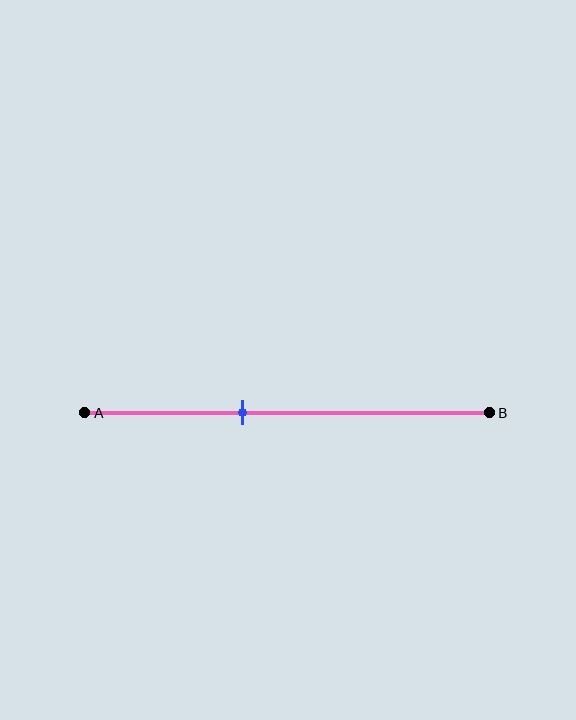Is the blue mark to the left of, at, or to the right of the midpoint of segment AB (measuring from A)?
The blue mark is to the left of the midpoint of segment AB.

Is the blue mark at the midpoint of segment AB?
No, the mark is at about 40% from A, not at the 50% midpoint.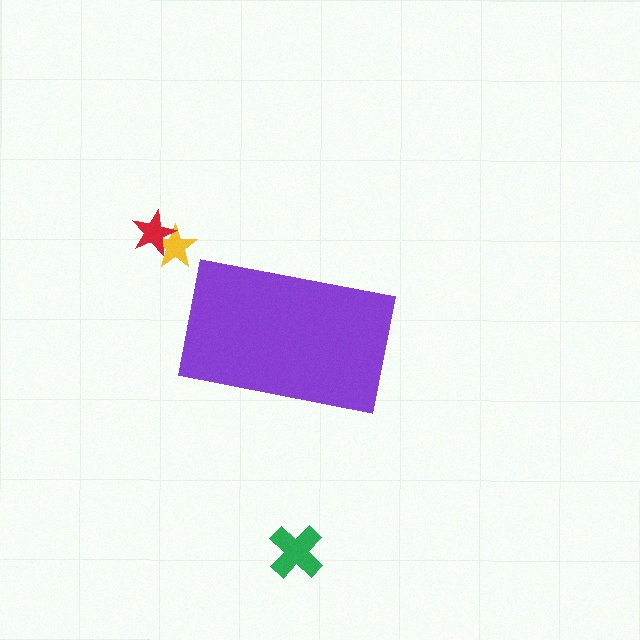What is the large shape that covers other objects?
A purple rectangle.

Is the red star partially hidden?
No, the red star is fully visible.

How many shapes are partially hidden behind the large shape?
0 shapes are partially hidden.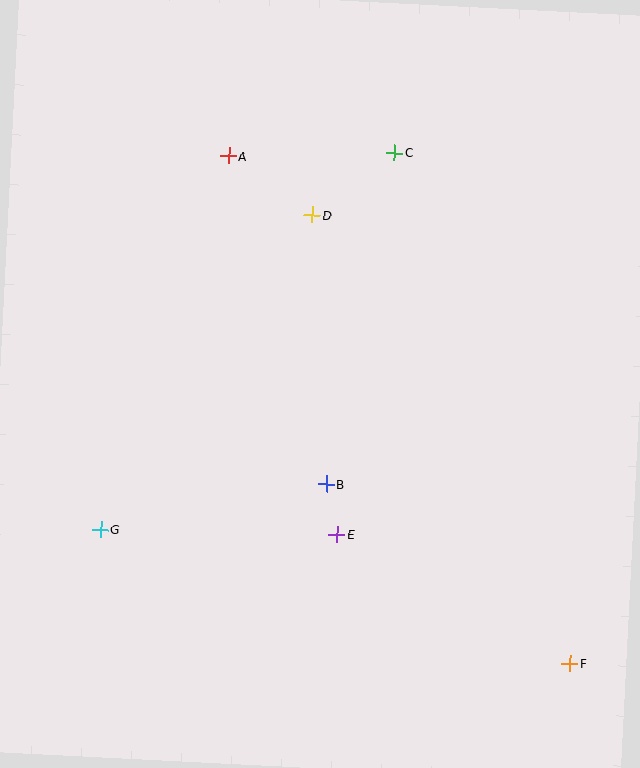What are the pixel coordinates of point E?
Point E is at (337, 534).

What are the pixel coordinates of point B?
Point B is at (326, 484).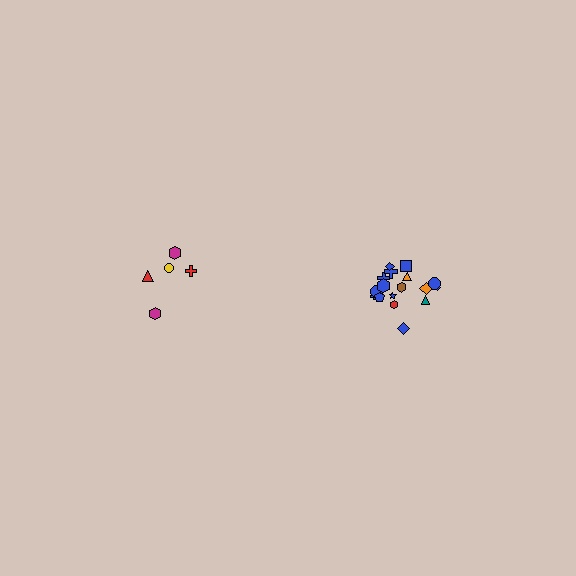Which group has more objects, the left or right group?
The right group.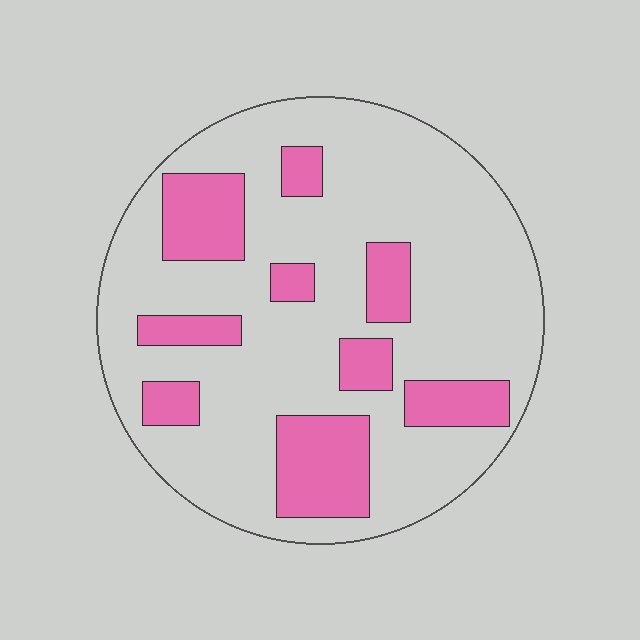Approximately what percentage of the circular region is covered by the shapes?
Approximately 25%.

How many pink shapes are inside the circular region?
9.